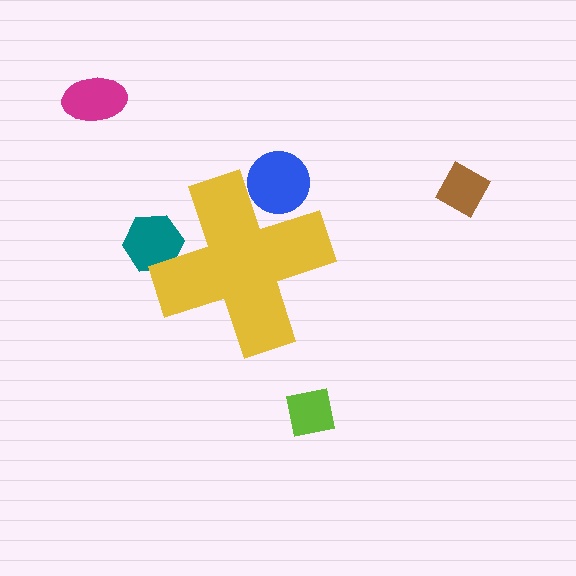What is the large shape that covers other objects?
A yellow cross.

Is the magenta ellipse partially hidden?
No, the magenta ellipse is fully visible.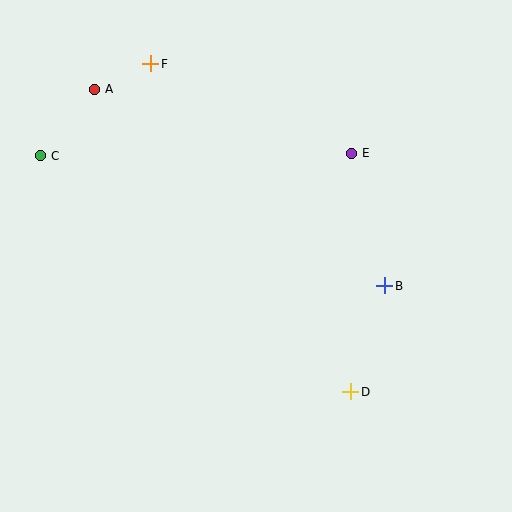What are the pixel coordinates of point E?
Point E is at (352, 153).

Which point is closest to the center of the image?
Point B at (385, 286) is closest to the center.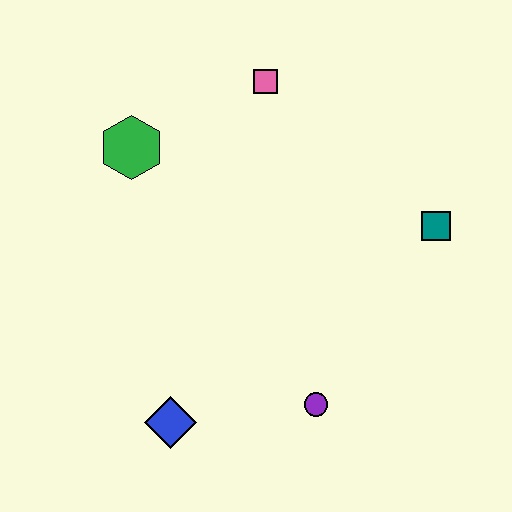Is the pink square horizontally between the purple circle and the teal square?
No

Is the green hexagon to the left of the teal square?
Yes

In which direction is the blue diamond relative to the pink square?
The blue diamond is below the pink square.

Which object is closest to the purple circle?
The blue diamond is closest to the purple circle.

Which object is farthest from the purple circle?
The pink square is farthest from the purple circle.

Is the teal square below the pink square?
Yes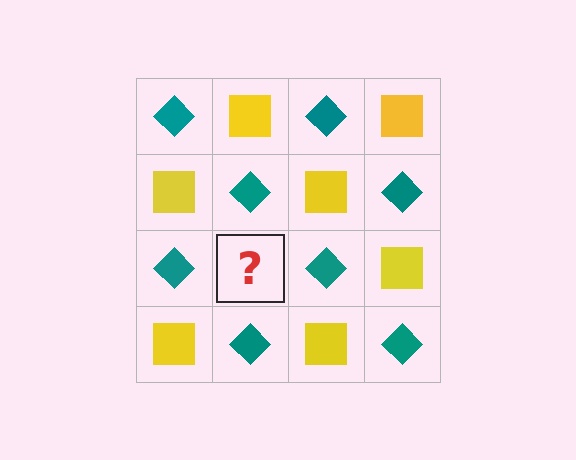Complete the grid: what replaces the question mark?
The question mark should be replaced with a yellow square.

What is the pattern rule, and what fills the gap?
The rule is that it alternates teal diamond and yellow square in a checkerboard pattern. The gap should be filled with a yellow square.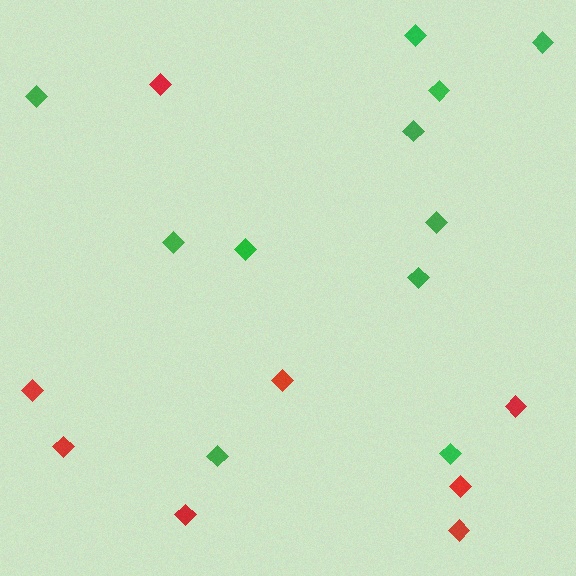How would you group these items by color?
There are 2 groups: one group of red diamonds (8) and one group of green diamonds (11).